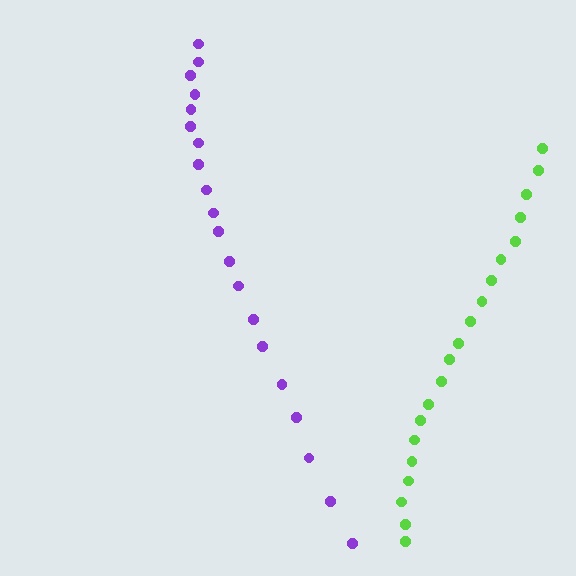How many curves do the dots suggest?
There are 2 distinct paths.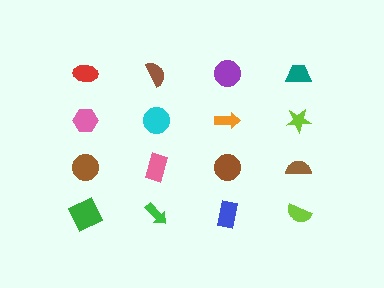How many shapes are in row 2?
4 shapes.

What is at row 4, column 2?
A green arrow.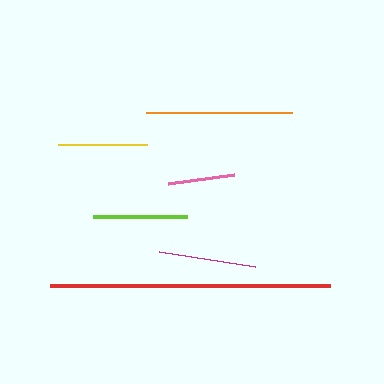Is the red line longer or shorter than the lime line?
The red line is longer than the lime line.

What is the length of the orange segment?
The orange segment is approximately 146 pixels long.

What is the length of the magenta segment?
The magenta segment is approximately 97 pixels long.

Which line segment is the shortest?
The pink line is the shortest at approximately 66 pixels.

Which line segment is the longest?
The red line is the longest at approximately 280 pixels.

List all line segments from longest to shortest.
From longest to shortest: red, orange, magenta, lime, yellow, pink.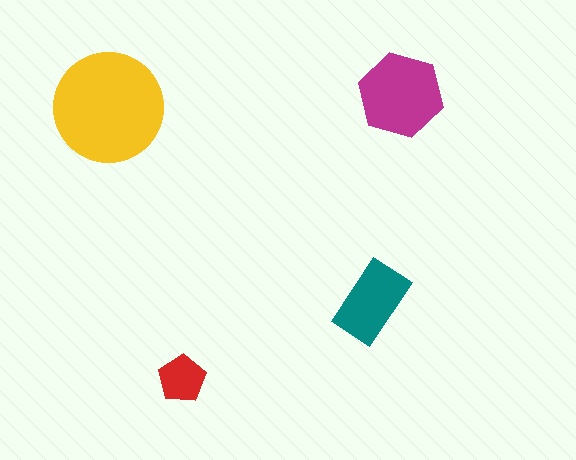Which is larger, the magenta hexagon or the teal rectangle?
The magenta hexagon.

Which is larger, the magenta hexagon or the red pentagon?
The magenta hexagon.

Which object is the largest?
The yellow circle.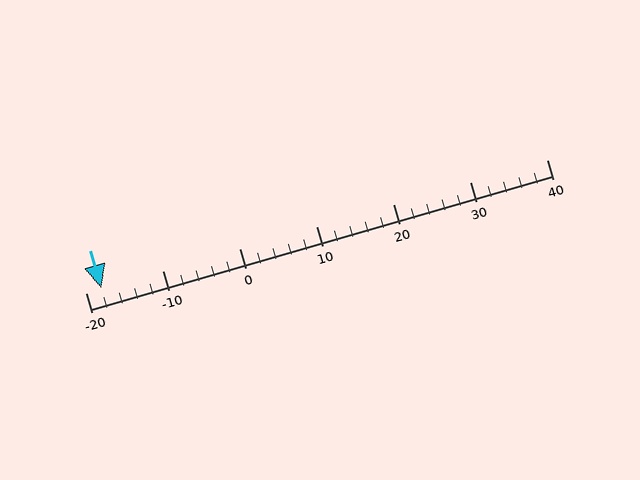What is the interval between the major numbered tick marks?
The major tick marks are spaced 10 units apart.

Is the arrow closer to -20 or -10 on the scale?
The arrow is closer to -20.